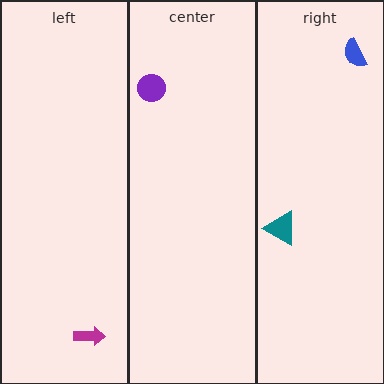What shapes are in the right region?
The teal triangle, the blue semicircle.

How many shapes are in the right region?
2.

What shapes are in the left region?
The magenta arrow.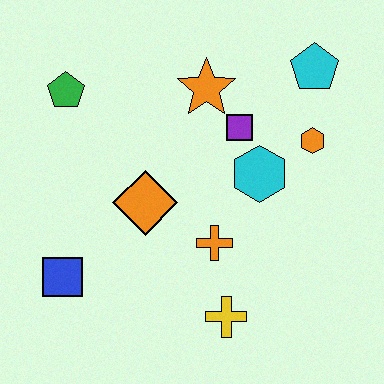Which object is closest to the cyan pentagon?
The orange hexagon is closest to the cyan pentagon.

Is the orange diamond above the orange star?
No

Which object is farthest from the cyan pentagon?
The blue square is farthest from the cyan pentagon.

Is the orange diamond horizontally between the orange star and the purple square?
No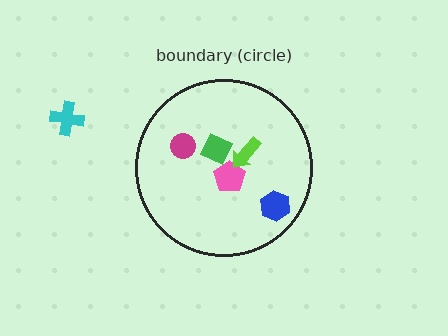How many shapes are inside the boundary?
5 inside, 1 outside.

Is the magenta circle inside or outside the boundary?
Inside.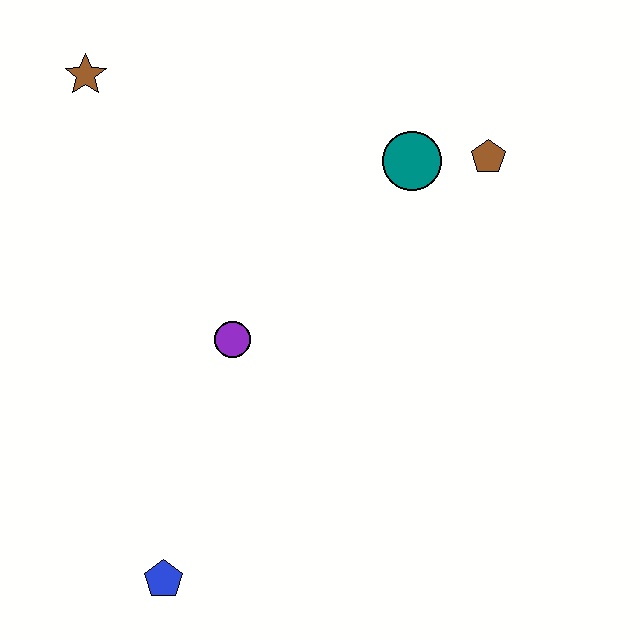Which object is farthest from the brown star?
The blue pentagon is farthest from the brown star.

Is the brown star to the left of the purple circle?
Yes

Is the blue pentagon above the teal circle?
No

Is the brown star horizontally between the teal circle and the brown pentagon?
No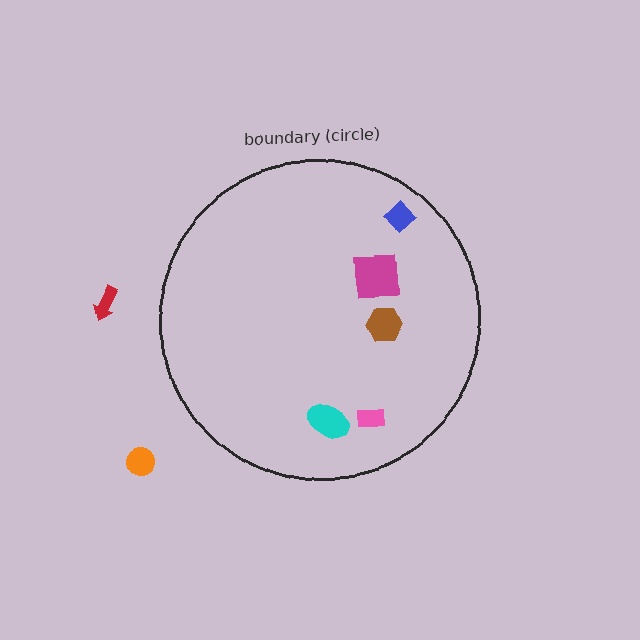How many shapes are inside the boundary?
5 inside, 2 outside.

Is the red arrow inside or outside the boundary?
Outside.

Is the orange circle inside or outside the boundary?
Outside.